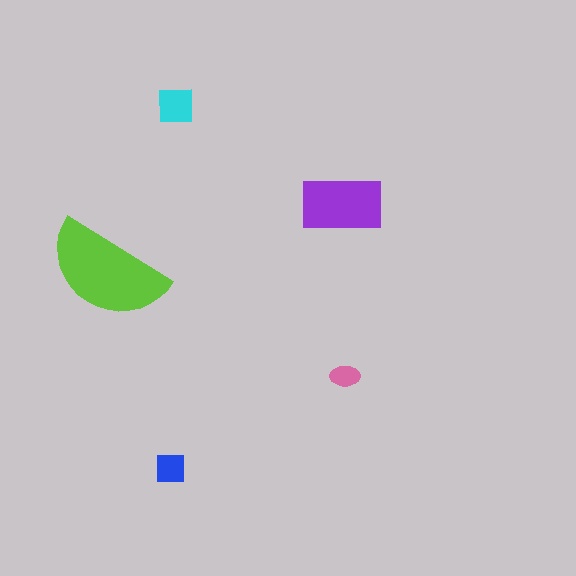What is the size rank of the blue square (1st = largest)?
4th.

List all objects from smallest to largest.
The pink ellipse, the blue square, the cyan square, the purple rectangle, the lime semicircle.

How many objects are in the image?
There are 5 objects in the image.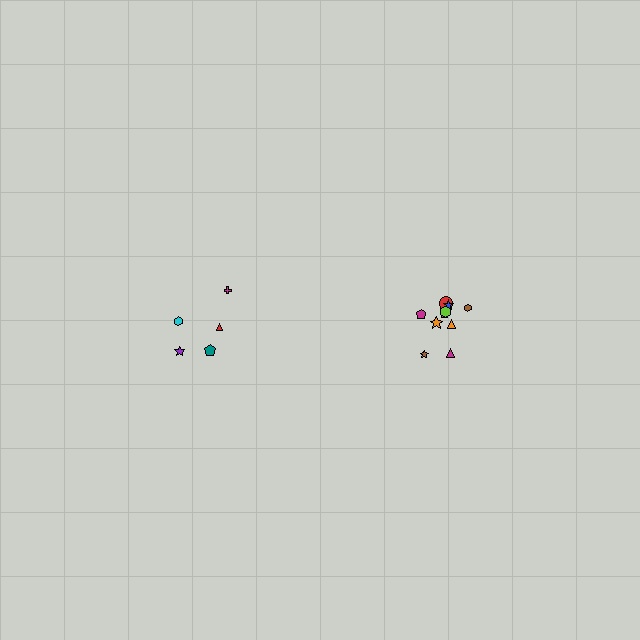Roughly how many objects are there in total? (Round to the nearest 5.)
Roughly 15 objects in total.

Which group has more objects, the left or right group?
The right group.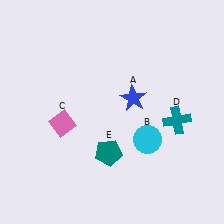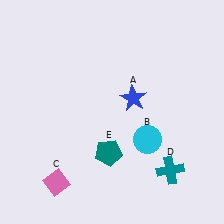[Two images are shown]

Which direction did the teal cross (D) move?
The teal cross (D) moved down.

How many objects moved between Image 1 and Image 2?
2 objects moved between the two images.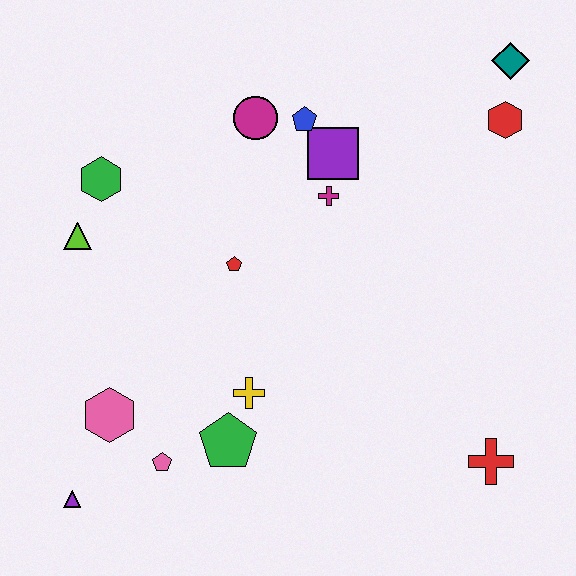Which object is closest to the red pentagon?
The magenta cross is closest to the red pentagon.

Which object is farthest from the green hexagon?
The red cross is farthest from the green hexagon.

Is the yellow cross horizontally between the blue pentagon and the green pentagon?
Yes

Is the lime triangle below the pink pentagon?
No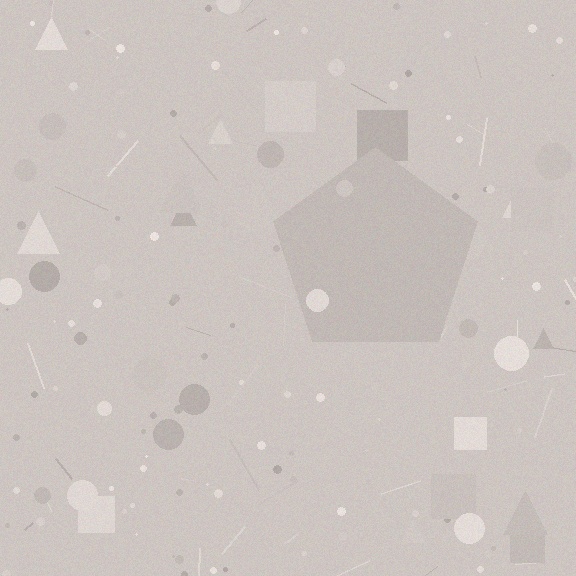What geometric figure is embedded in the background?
A pentagon is embedded in the background.